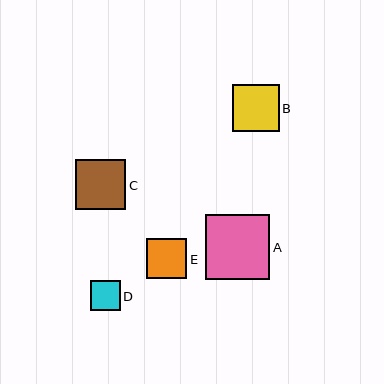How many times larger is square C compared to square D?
Square C is approximately 1.7 times the size of square D.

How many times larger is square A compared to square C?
Square A is approximately 1.3 times the size of square C.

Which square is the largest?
Square A is the largest with a size of approximately 65 pixels.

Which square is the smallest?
Square D is the smallest with a size of approximately 29 pixels.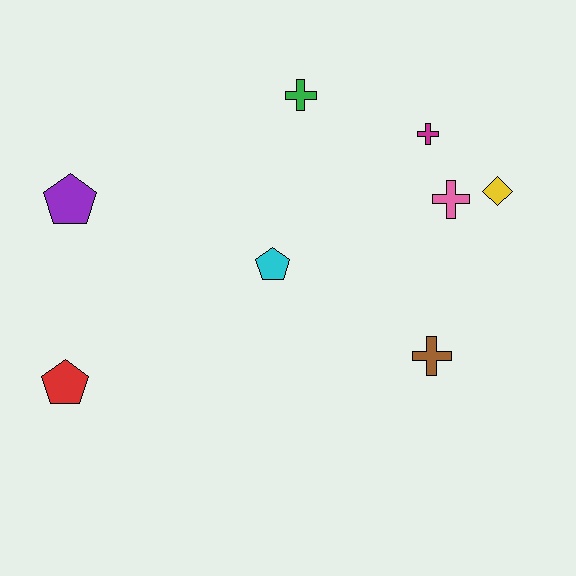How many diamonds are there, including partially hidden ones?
There is 1 diamond.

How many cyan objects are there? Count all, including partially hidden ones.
There is 1 cyan object.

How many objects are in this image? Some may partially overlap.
There are 8 objects.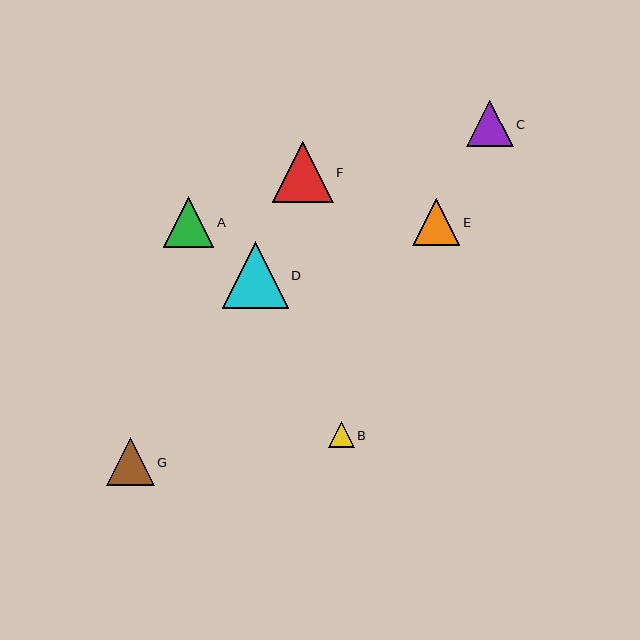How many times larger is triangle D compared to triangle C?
Triangle D is approximately 1.4 times the size of triangle C.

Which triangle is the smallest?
Triangle B is the smallest with a size of approximately 26 pixels.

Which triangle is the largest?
Triangle D is the largest with a size of approximately 66 pixels.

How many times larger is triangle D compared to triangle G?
Triangle D is approximately 1.4 times the size of triangle G.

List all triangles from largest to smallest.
From largest to smallest: D, F, A, G, E, C, B.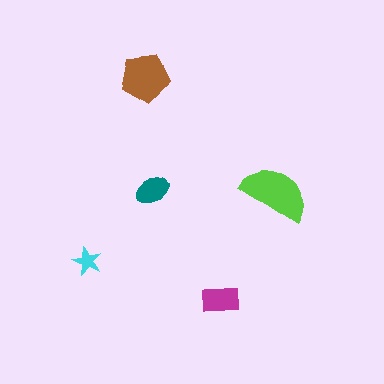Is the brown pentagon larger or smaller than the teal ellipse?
Larger.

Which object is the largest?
The lime semicircle.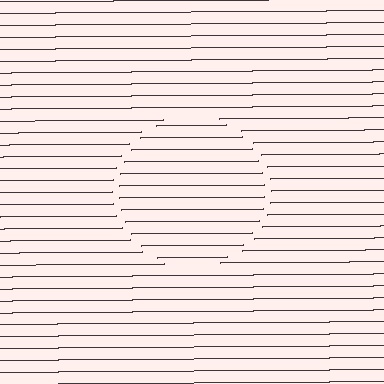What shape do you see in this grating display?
An illusory circle. The interior of the shape contains the same grating, shifted by half a period — the contour is defined by the phase discontinuity where line-ends from the inner and outer gratings abut.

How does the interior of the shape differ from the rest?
The interior of the shape contains the same grating, shifted by half a period — the contour is defined by the phase discontinuity where line-ends from the inner and outer gratings abut.